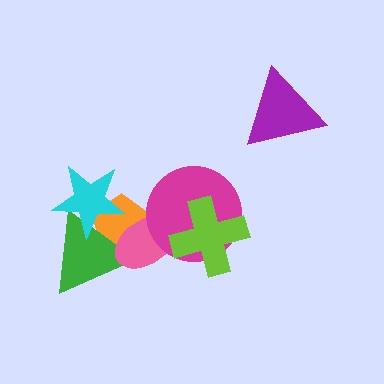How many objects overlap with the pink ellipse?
4 objects overlap with the pink ellipse.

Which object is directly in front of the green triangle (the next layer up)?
The pink ellipse is directly in front of the green triangle.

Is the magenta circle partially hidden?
Yes, it is partially covered by another shape.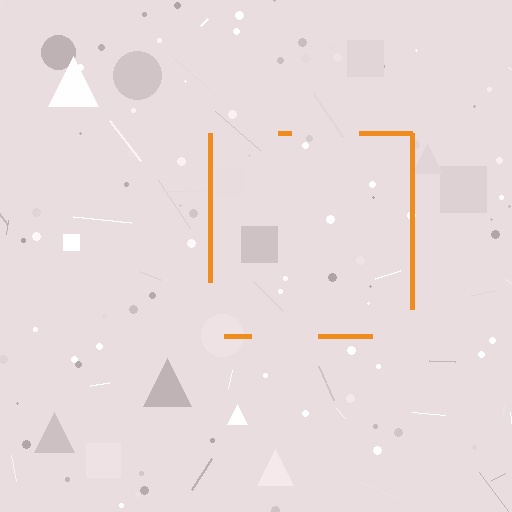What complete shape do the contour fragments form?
The contour fragments form a square.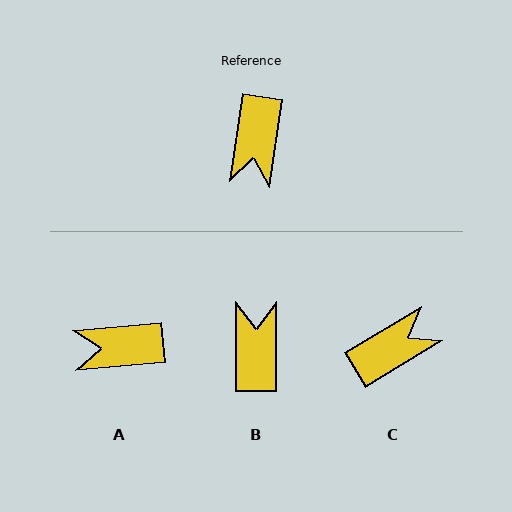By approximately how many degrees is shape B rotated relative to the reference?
Approximately 171 degrees clockwise.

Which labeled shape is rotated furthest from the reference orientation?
B, about 171 degrees away.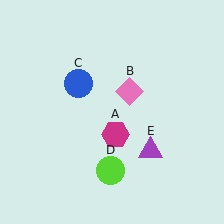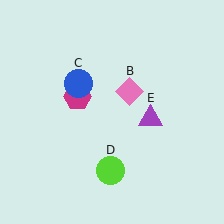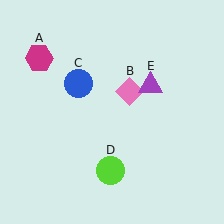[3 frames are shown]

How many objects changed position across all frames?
2 objects changed position: magenta hexagon (object A), purple triangle (object E).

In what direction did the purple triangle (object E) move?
The purple triangle (object E) moved up.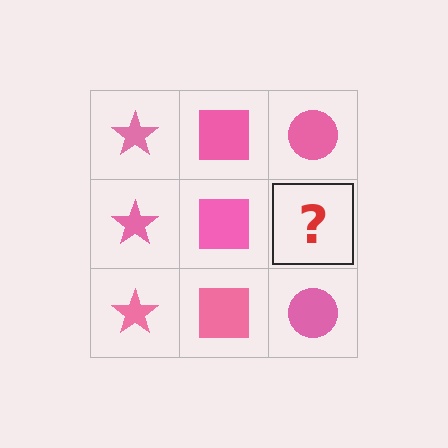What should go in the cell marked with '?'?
The missing cell should contain a pink circle.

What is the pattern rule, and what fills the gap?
The rule is that each column has a consistent shape. The gap should be filled with a pink circle.